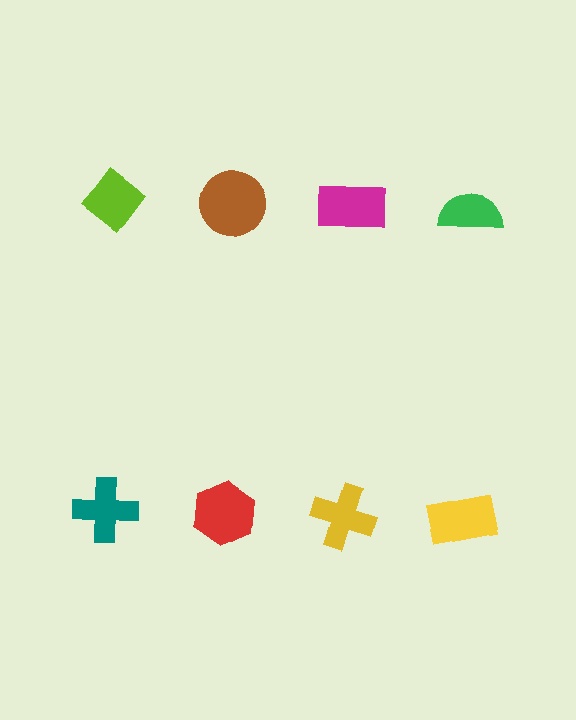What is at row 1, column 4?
A green semicircle.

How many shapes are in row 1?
4 shapes.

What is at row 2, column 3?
A yellow cross.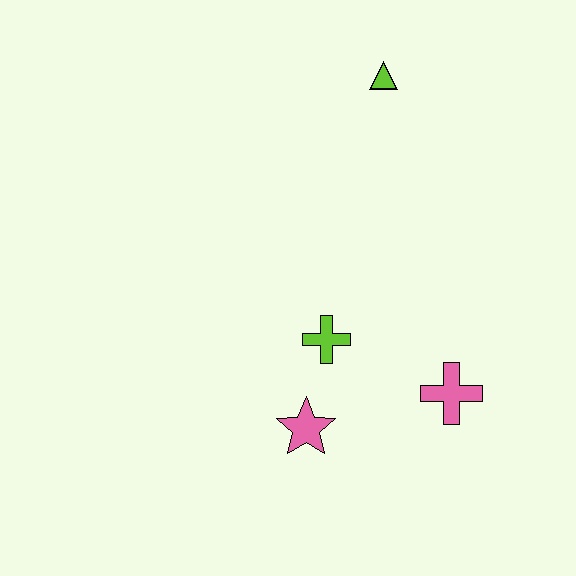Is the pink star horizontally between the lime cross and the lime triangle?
No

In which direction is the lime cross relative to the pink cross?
The lime cross is to the left of the pink cross.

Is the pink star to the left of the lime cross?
Yes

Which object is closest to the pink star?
The lime cross is closest to the pink star.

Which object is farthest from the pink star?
The lime triangle is farthest from the pink star.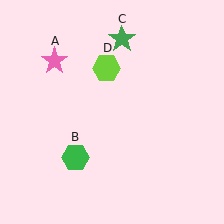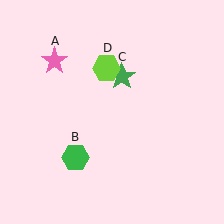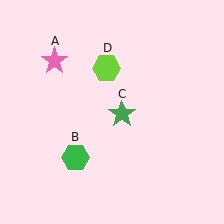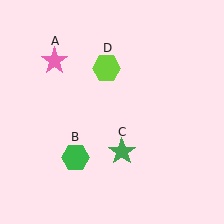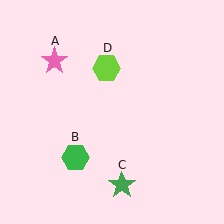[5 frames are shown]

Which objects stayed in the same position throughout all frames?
Pink star (object A) and green hexagon (object B) and lime hexagon (object D) remained stationary.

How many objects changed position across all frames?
1 object changed position: green star (object C).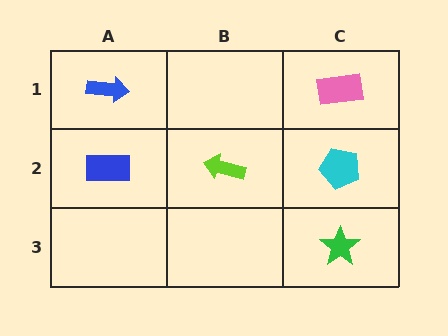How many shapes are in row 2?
3 shapes.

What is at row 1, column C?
A pink rectangle.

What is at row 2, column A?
A blue rectangle.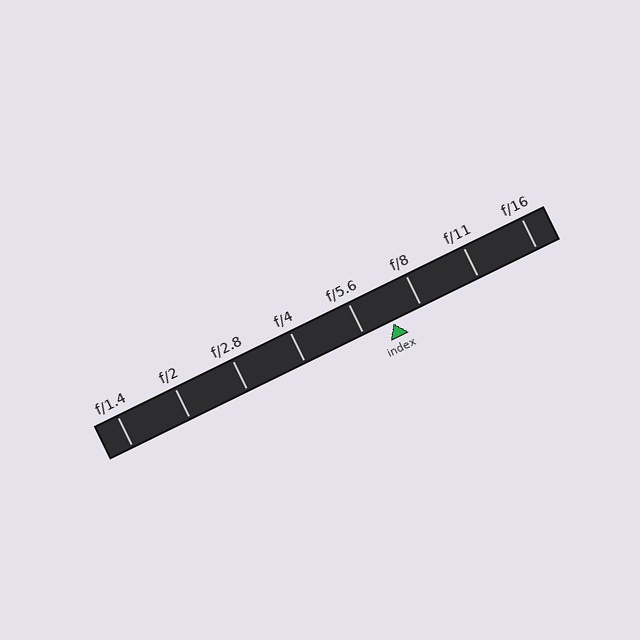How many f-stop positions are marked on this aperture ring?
There are 8 f-stop positions marked.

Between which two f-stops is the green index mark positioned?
The index mark is between f/5.6 and f/8.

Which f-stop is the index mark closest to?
The index mark is closest to f/5.6.